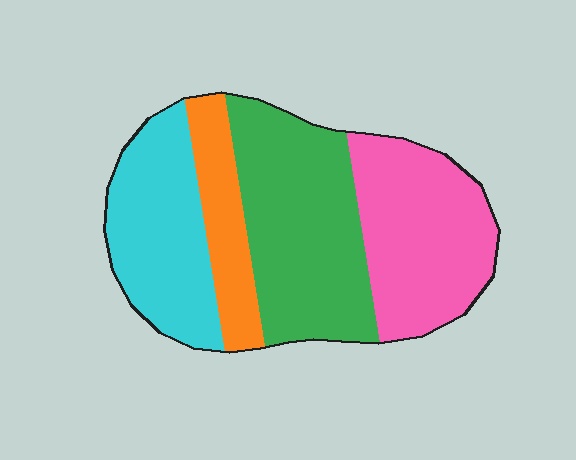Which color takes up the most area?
Green, at roughly 35%.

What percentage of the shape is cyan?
Cyan covers roughly 25% of the shape.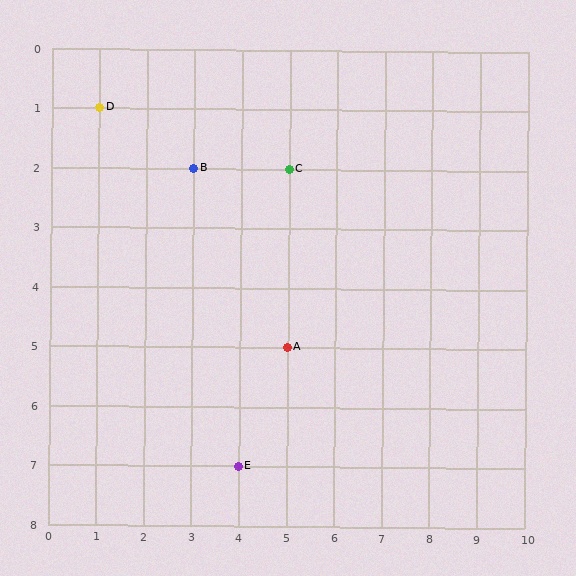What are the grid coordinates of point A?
Point A is at grid coordinates (5, 5).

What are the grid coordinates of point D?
Point D is at grid coordinates (1, 1).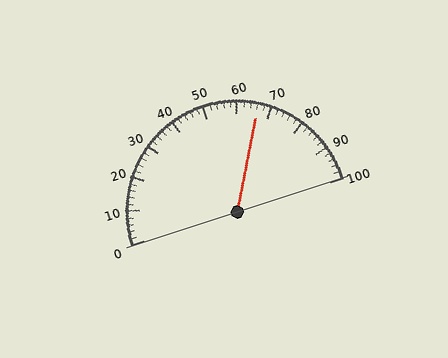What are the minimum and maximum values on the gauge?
The gauge ranges from 0 to 100.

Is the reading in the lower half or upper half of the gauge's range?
The reading is in the upper half of the range (0 to 100).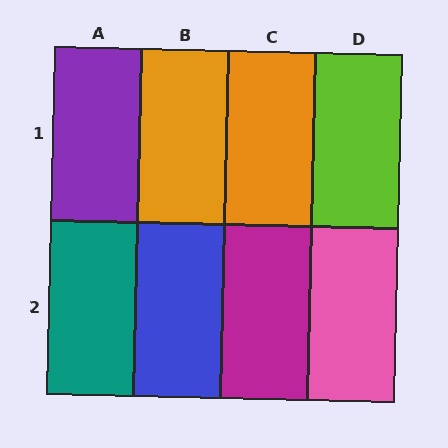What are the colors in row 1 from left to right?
Purple, orange, orange, lime.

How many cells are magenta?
1 cell is magenta.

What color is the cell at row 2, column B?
Blue.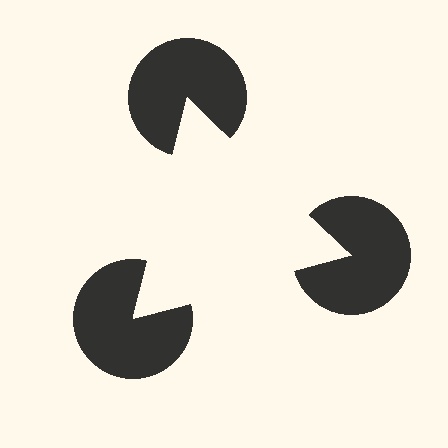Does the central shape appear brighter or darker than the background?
It typically appears slightly brighter than the background, even though no actual brightness change is drawn.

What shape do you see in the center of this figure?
An illusory triangle — its edges are inferred from the aligned wedge cuts in the pac-man discs, not physically drawn.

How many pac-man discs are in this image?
There are 3 — one at each vertex of the illusory triangle.